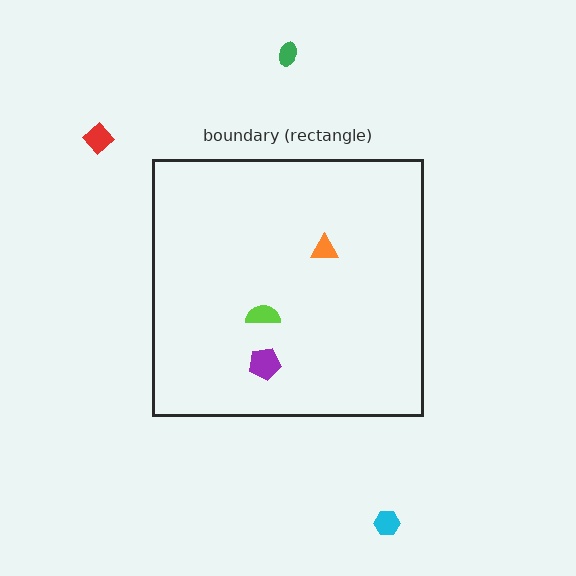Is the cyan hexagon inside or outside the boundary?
Outside.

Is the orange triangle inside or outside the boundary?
Inside.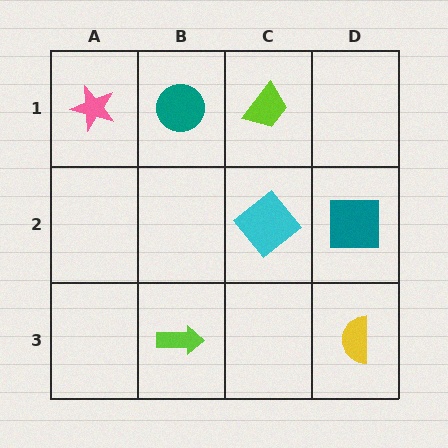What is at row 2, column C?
A cyan diamond.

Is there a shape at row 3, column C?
No, that cell is empty.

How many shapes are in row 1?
3 shapes.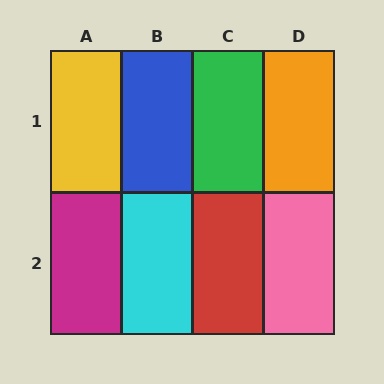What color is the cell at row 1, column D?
Orange.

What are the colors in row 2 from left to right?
Magenta, cyan, red, pink.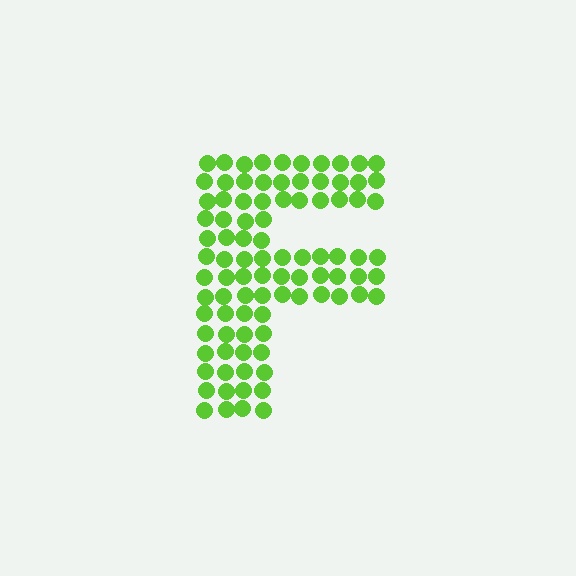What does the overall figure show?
The overall figure shows the letter F.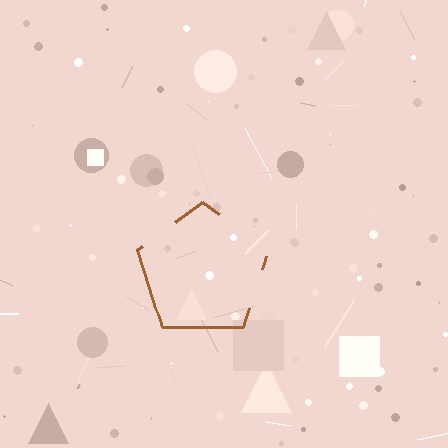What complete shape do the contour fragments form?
The contour fragments form a pentagon.